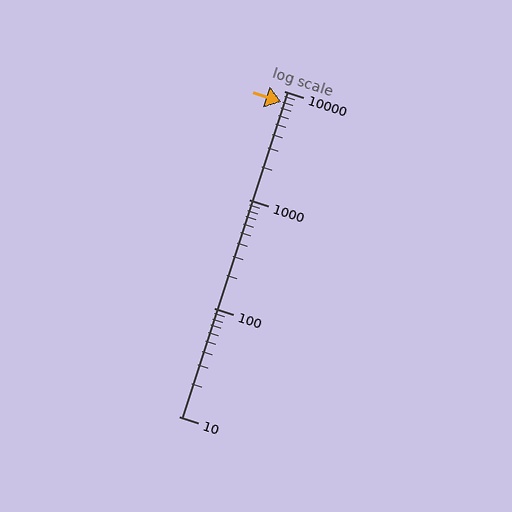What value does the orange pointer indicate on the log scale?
The pointer indicates approximately 7900.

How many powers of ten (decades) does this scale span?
The scale spans 3 decades, from 10 to 10000.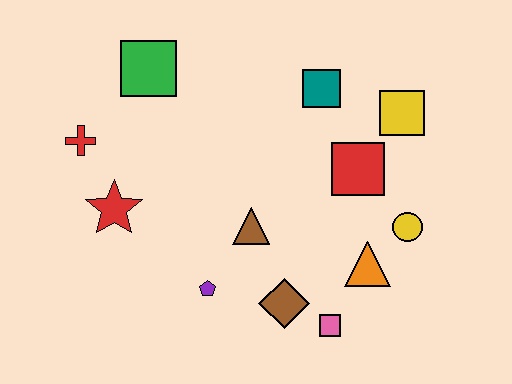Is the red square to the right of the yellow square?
No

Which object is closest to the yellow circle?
The orange triangle is closest to the yellow circle.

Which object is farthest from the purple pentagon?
The yellow square is farthest from the purple pentagon.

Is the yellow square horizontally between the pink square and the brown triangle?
No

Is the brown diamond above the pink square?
Yes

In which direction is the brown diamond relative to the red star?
The brown diamond is to the right of the red star.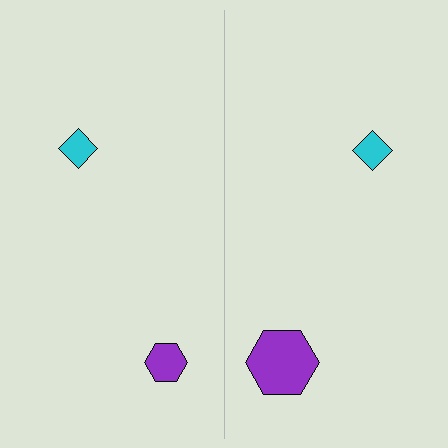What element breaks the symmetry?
The purple hexagon on the right side has a different size than its mirror counterpart.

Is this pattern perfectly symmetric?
No, the pattern is not perfectly symmetric. The purple hexagon on the right side has a different size than its mirror counterpart.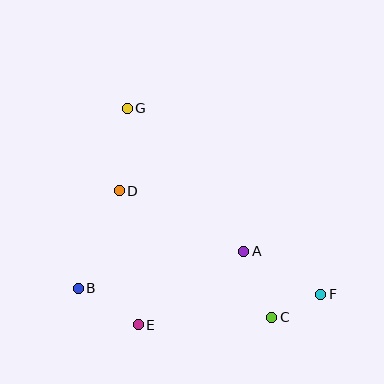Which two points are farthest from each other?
Points F and G are farthest from each other.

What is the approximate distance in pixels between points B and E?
The distance between B and E is approximately 70 pixels.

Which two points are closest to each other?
Points C and F are closest to each other.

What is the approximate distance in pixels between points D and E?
The distance between D and E is approximately 135 pixels.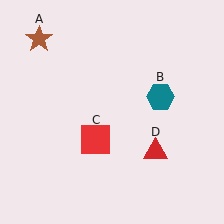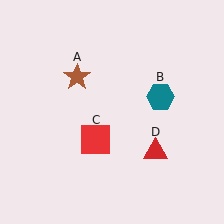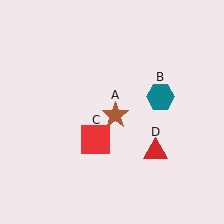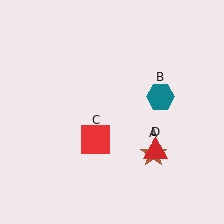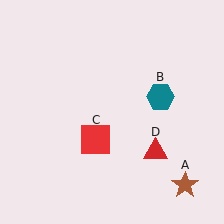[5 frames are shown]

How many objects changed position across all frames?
1 object changed position: brown star (object A).